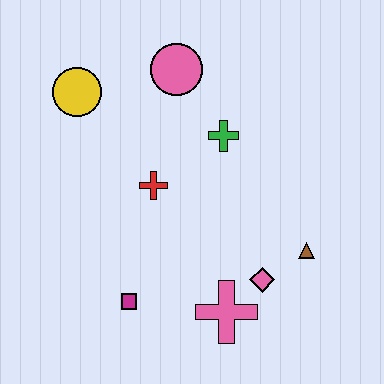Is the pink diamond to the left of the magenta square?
No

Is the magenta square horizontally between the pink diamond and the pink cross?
No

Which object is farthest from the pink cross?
The yellow circle is farthest from the pink cross.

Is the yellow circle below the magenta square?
No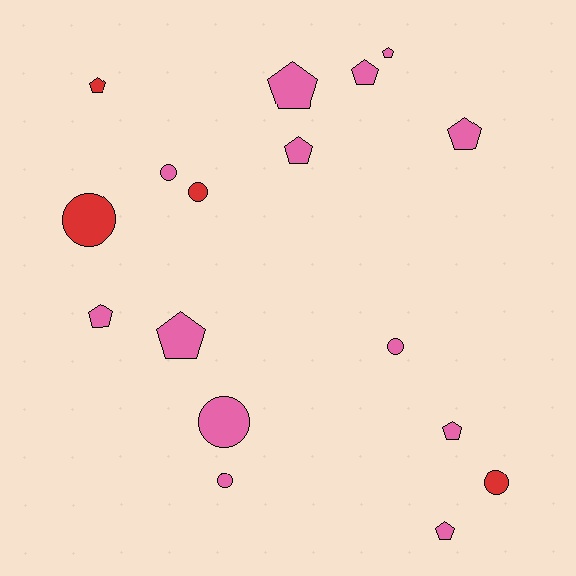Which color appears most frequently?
Pink, with 13 objects.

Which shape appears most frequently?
Pentagon, with 10 objects.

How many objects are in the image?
There are 17 objects.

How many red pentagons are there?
There is 1 red pentagon.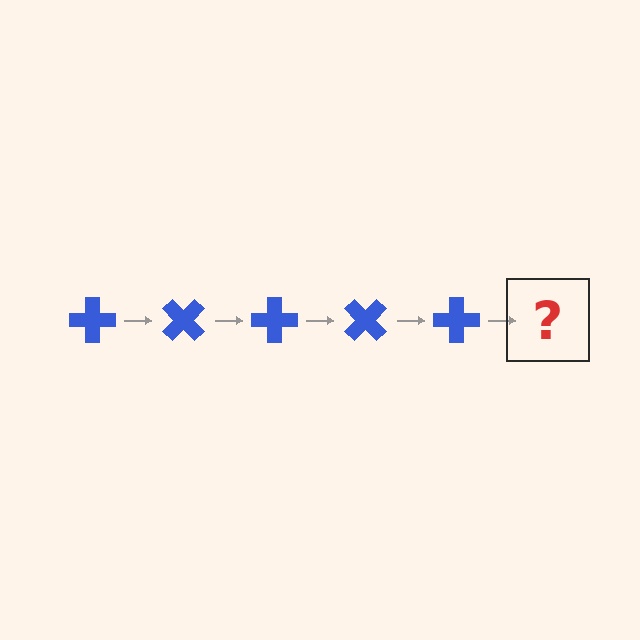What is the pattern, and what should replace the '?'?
The pattern is that the cross rotates 45 degrees each step. The '?' should be a blue cross rotated 225 degrees.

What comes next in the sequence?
The next element should be a blue cross rotated 225 degrees.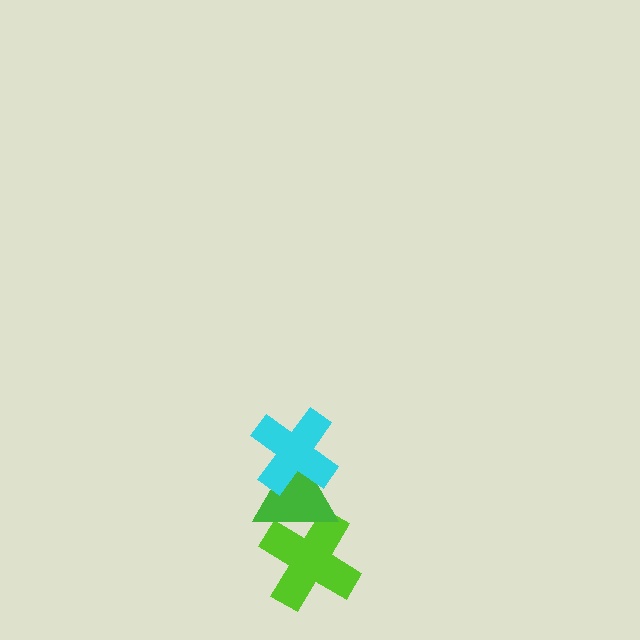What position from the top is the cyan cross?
The cyan cross is 1st from the top.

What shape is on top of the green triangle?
The cyan cross is on top of the green triangle.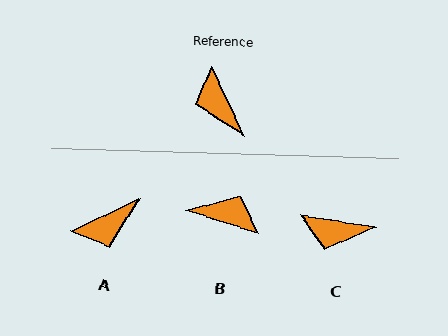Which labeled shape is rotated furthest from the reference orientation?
B, about 133 degrees away.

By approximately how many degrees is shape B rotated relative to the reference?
Approximately 133 degrees clockwise.